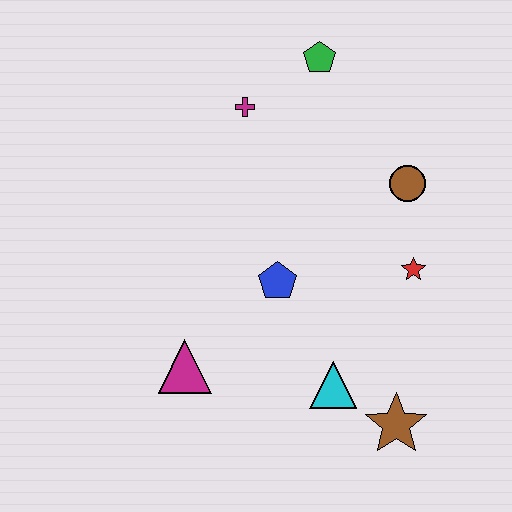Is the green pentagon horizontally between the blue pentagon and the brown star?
Yes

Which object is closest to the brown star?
The cyan triangle is closest to the brown star.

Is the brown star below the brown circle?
Yes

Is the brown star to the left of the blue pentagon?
No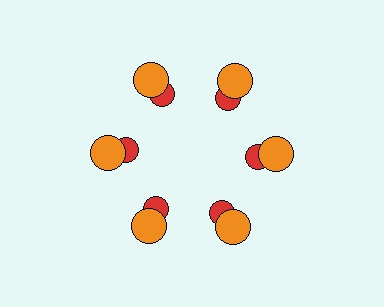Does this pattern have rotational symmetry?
Yes, this pattern has 6-fold rotational symmetry. It looks the same after rotating 60 degrees around the center.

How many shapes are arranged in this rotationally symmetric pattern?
There are 12 shapes, arranged in 6 groups of 2.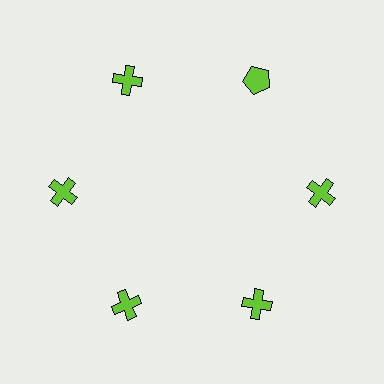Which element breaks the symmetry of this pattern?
The lime pentagon at roughly the 1 o'clock position breaks the symmetry. All other shapes are lime crosses.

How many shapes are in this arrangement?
There are 6 shapes arranged in a ring pattern.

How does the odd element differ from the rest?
It has a different shape: pentagon instead of cross.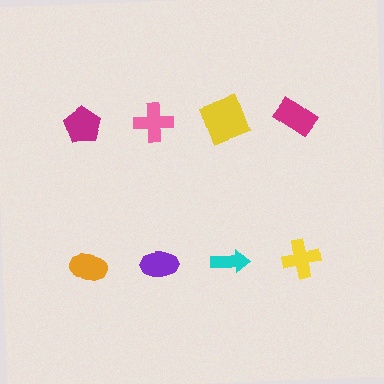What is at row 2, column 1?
An orange ellipse.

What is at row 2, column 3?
A cyan arrow.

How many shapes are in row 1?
4 shapes.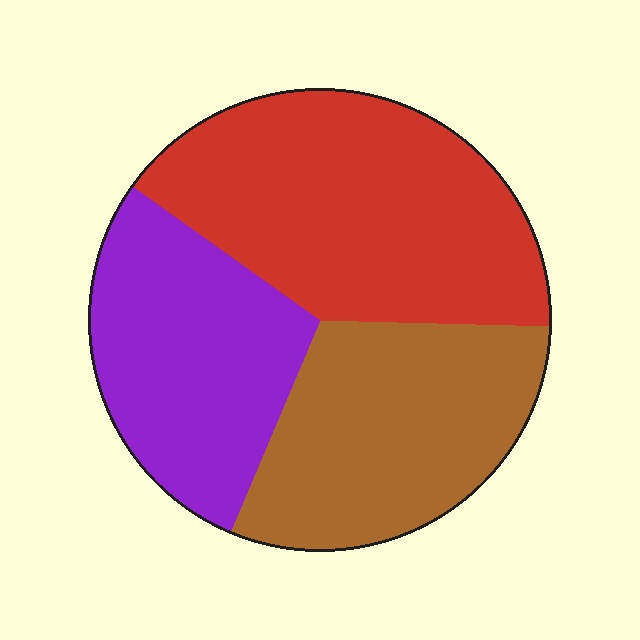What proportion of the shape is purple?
Purple takes up between a quarter and a half of the shape.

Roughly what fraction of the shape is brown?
Brown covers about 30% of the shape.